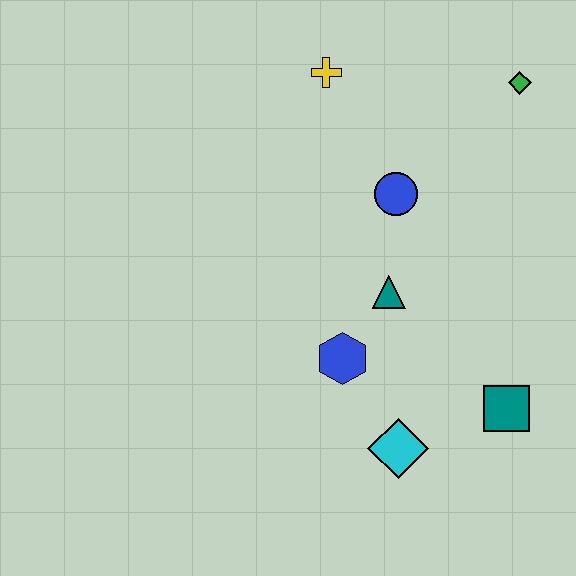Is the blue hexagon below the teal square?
No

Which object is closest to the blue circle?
The teal triangle is closest to the blue circle.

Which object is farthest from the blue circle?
The cyan diamond is farthest from the blue circle.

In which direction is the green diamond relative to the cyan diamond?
The green diamond is above the cyan diamond.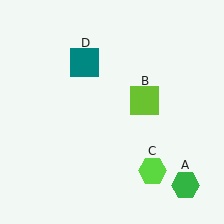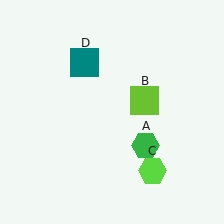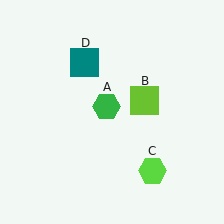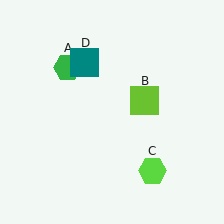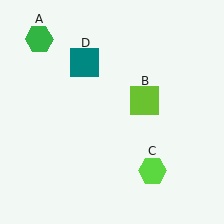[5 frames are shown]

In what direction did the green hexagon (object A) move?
The green hexagon (object A) moved up and to the left.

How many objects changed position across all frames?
1 object changed position: green hexagon (object A).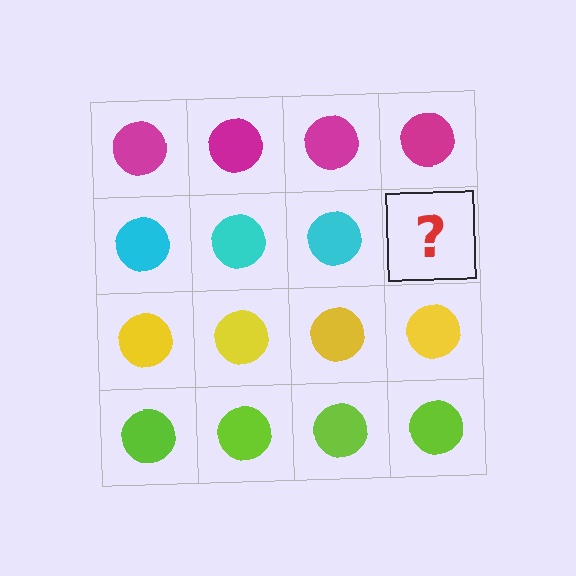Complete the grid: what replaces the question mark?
The question mark should be replaced with a cyan circle.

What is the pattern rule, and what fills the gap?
The rule is that each row has a consistent color. The gap should be filled with a cyan circle.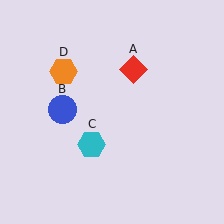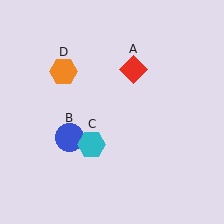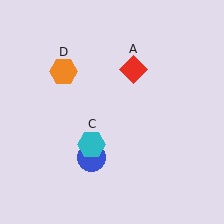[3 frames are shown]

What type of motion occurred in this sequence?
The blue circle (object B) rotated counterclockwise around the center of the scene.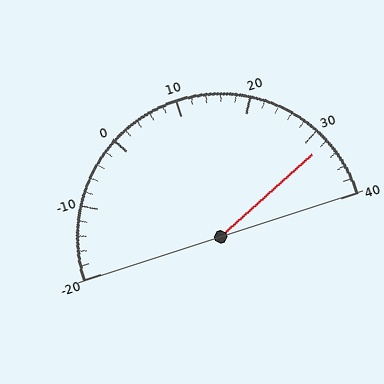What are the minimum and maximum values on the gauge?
The gauge ranges from -20 to 40.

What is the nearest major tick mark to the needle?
The nearest major tick mark is 30.